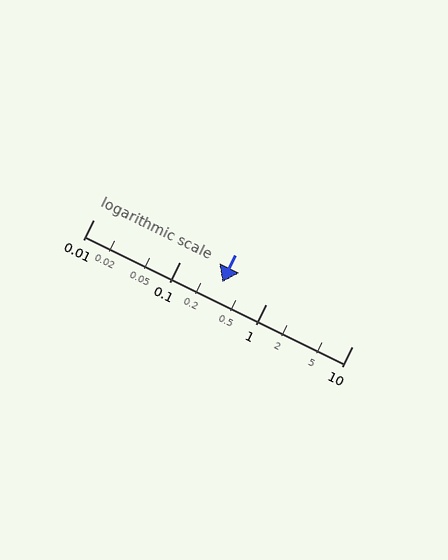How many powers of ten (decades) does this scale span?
The scale spans 3 decades, from 0.01 to 10.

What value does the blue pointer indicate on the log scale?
The pointer indicates approximately 0.31.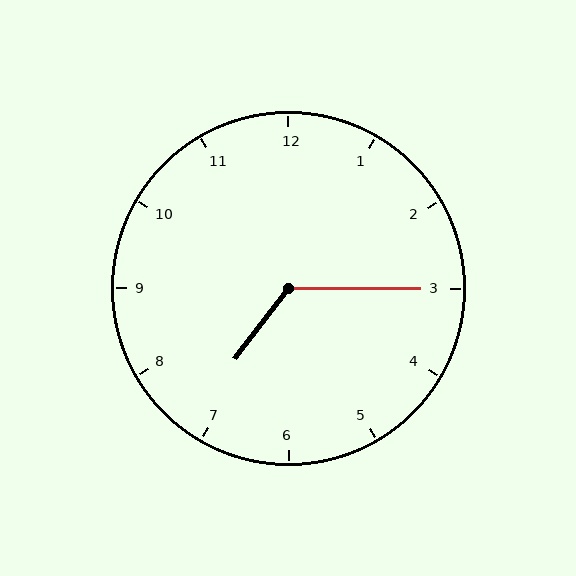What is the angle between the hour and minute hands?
Approximately 128 degrees.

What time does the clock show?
7:15.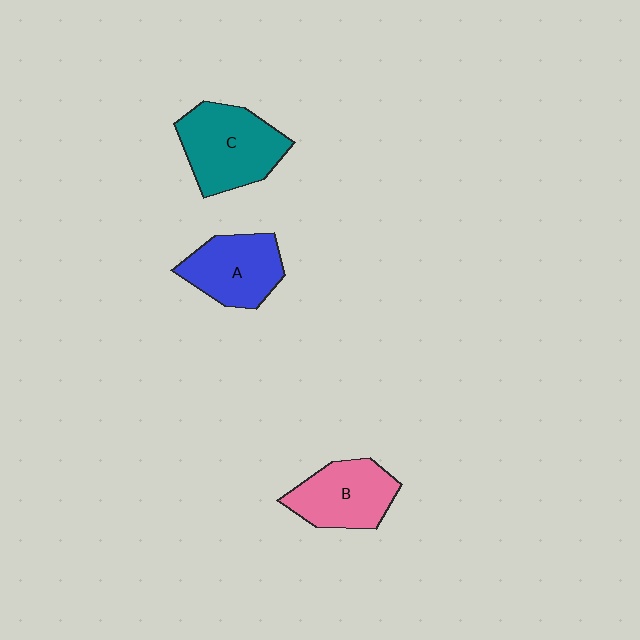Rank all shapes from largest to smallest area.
From largest to smallest: C (teal), B (pink), A (blue).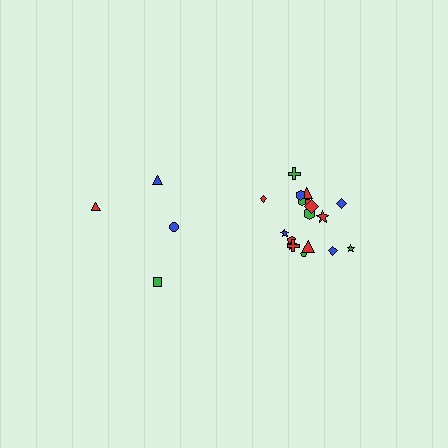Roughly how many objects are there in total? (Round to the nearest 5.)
Roughly 20 objects in total.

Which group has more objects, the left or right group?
The right group.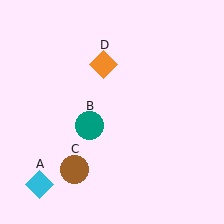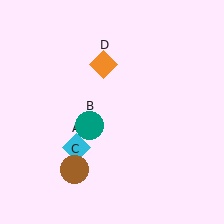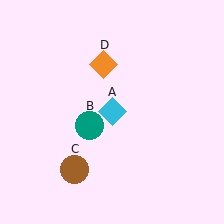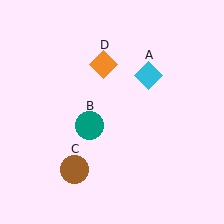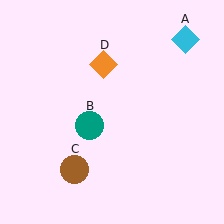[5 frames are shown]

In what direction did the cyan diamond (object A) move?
The cyan diamond (object A) moved up and to the right.